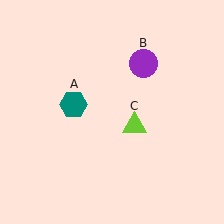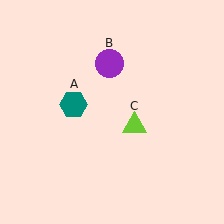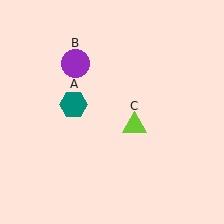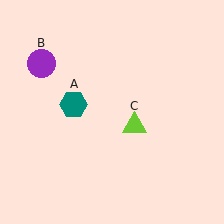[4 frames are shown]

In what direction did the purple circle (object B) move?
The purple circle (object B) moved left.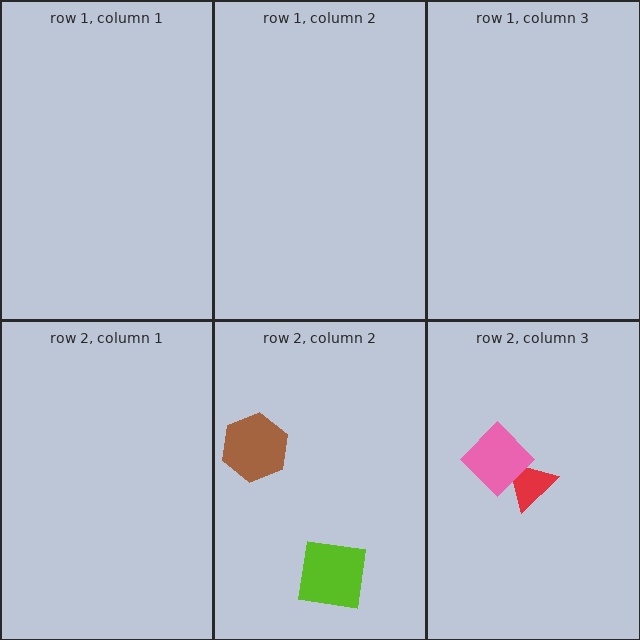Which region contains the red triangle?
The row 2, column 3 region.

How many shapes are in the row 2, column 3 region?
2.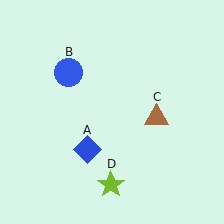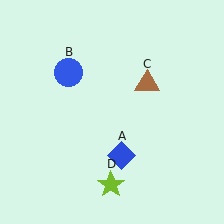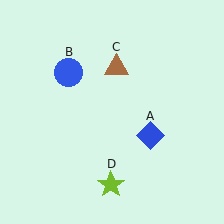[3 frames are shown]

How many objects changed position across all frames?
2 objects changed position: blue diamond (object A), brown triangle (object C).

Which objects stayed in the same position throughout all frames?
Blue circle (object B) and lime star (object D) remained stationary.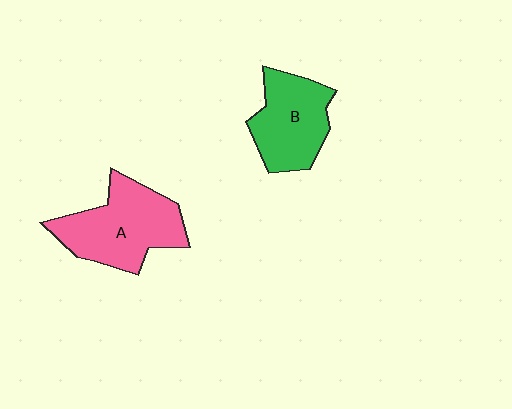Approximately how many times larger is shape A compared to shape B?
Approximately 1.2 times.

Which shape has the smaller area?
Shape B (green).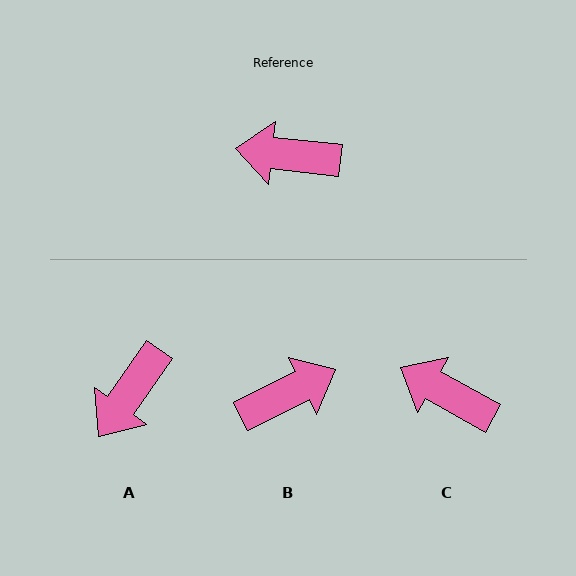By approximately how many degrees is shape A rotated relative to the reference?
Approximately 61 degrees counter-clockwise.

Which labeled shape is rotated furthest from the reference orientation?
B, about 147 degrees away.